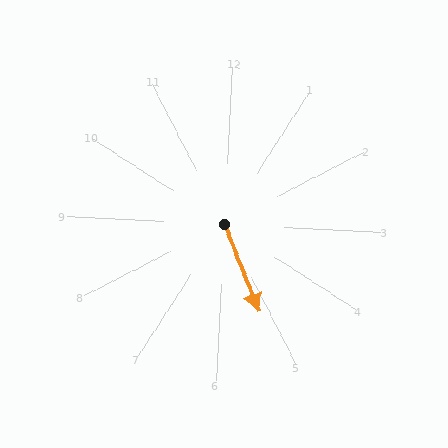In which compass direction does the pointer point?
Southeast.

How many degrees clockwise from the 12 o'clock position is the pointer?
Approximately 155 degrees.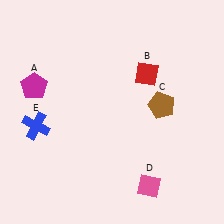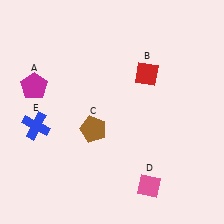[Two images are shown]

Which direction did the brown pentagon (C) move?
The brown pentagon (C) moved left.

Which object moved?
The brown pentagon (C) moved left.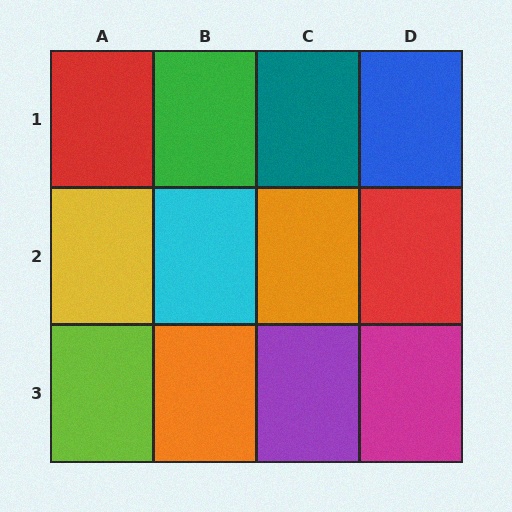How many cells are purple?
1 cell is purple.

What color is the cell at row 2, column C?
Orange.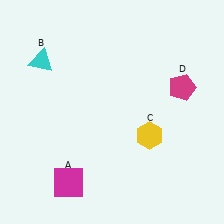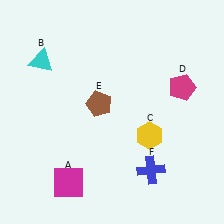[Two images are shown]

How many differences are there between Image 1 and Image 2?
There are 2 differences between the two images.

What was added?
A brown pentagon (E), a blue cross (F) were added in Image 2.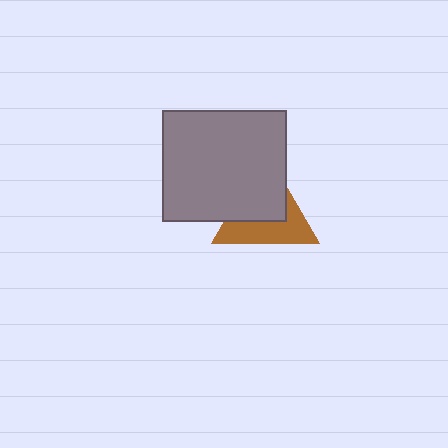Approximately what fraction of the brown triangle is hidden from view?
Roughly 52% of the brown triangle is hidden behind the gray rectangle.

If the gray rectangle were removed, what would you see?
You would see the complete brown triangle.